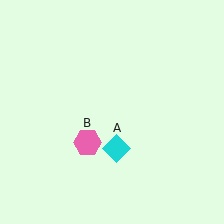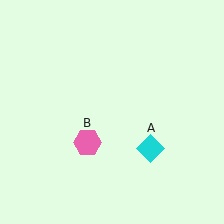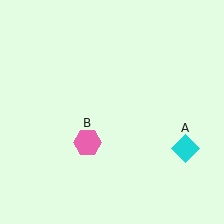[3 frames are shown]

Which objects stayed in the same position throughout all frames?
Pink hexagon (object B) remained stationary.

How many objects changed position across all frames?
1 object changed position: cyan diamond (object A).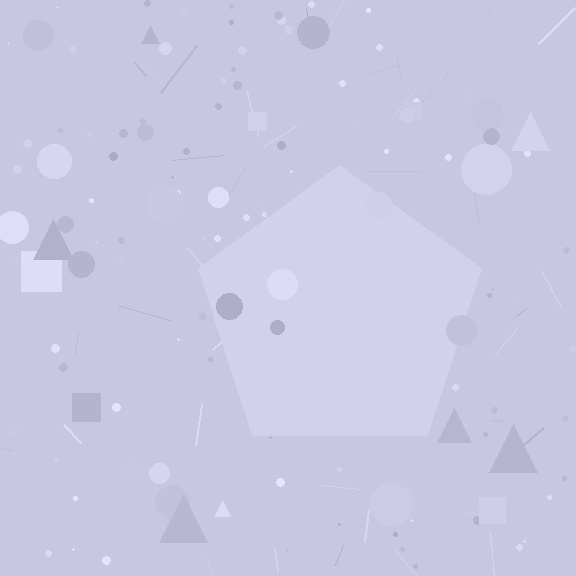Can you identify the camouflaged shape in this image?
The camouflaged shape is a pentagon.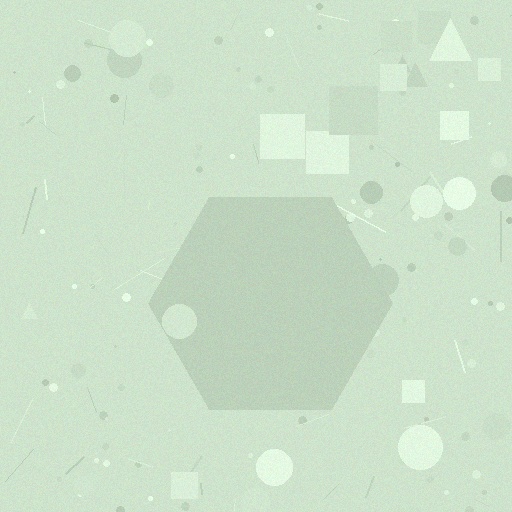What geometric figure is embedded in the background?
A hexagon is embedded in the background.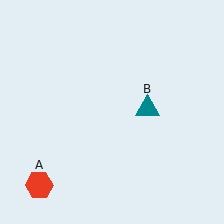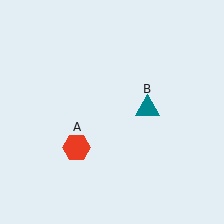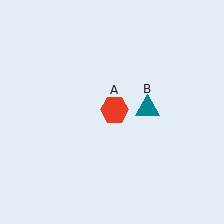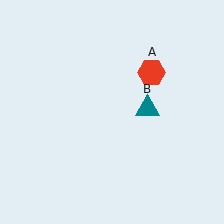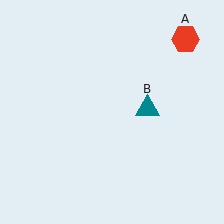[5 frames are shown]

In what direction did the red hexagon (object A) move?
The red hexagon (object A) moved up and to the right.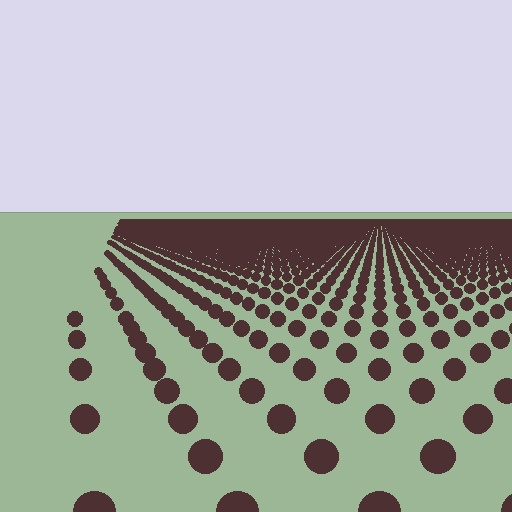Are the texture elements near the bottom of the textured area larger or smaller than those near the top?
Larger. Near the bottom, elements are closer to the viewer and appear at a bigger on-screen size.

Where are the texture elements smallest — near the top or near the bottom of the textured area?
Near the top.